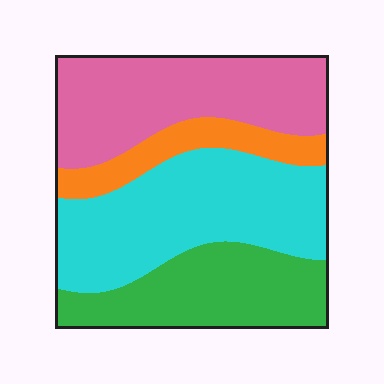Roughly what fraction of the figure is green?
Green takes up about one quarter (1/4) of the figure.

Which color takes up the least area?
Orange, at roughly 10%.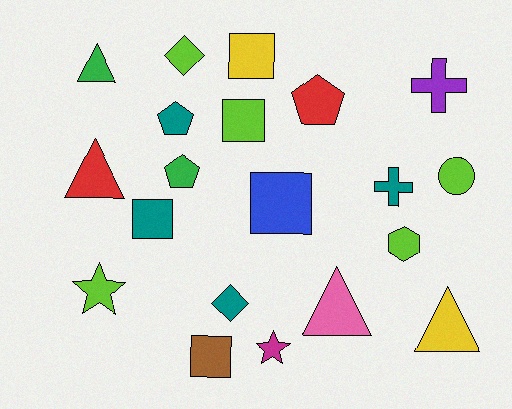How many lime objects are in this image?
There are 5 lime objects.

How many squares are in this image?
There are 5 squares.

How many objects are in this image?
There are 20 objects.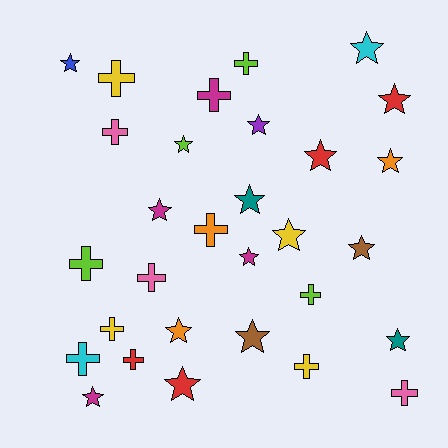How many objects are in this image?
There are 30 objects.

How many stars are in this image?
There are 17 stars.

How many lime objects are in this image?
There are 4 lime objects.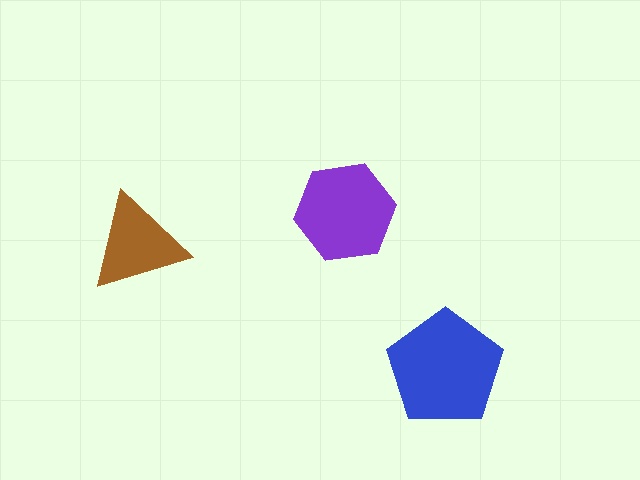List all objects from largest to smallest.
The blue pentagon, the purple hexagon, the brown triangle.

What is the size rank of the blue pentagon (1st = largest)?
1st.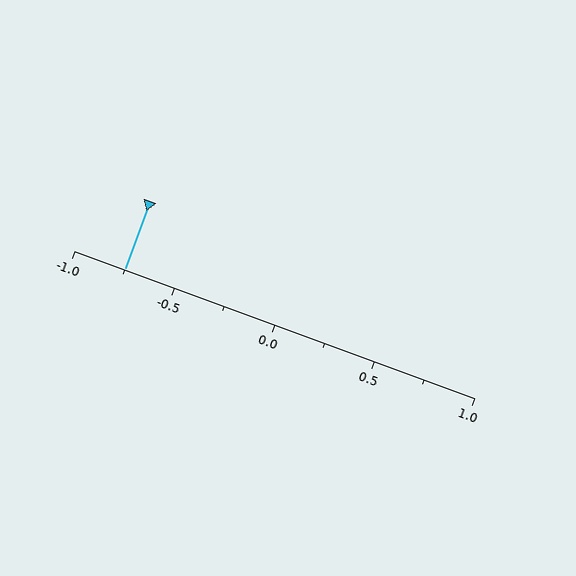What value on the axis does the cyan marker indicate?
The marker indicates approximately -0.75.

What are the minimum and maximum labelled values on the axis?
The axis runs from -1.0 to 1.0.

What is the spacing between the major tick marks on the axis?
The major ticks are spaced 0.5 apart.